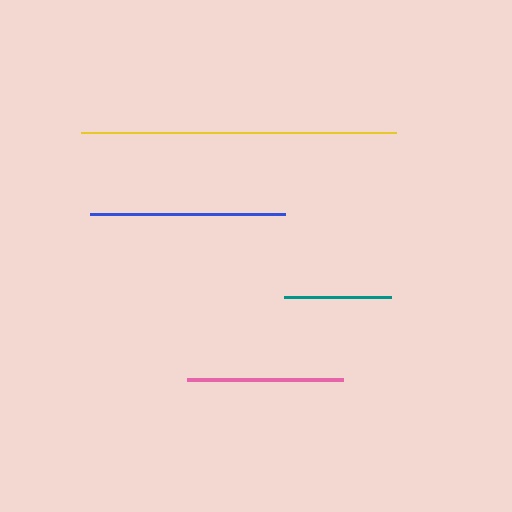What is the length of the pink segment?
The pink segment is approximately 155 pixels long.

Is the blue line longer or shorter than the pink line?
The blue line is longer than the pink line.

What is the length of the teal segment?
The teal segment is approximately 107 pixels long.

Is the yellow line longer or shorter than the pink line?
The yellow line is longer than the pink line.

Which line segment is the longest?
The yellow line is the longest at approximately 315 pixels.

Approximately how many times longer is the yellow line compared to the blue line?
The yellow line is approximately 1.6 times the length of the blue line.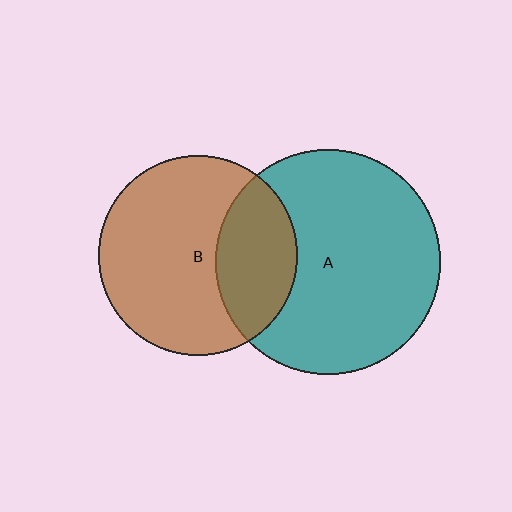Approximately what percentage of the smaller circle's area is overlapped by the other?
Approximately 30%.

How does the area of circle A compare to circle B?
Approximately 1.3 times.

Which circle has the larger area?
Circle A (teal).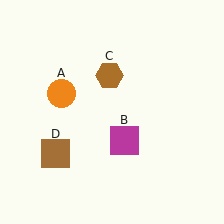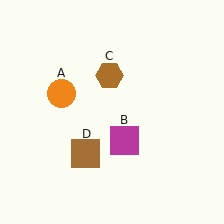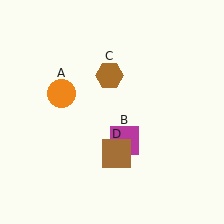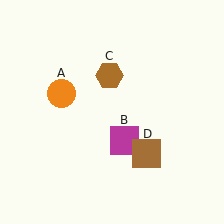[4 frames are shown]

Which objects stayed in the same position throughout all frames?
Orange circle (object A) and magenta square (object B) and brown hexagon (object C) remained stationary.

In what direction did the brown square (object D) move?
The brown square (object D) moved right.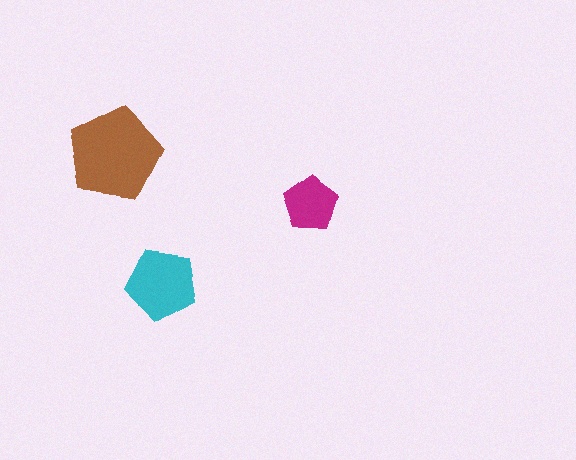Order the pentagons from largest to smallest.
the brown one, the cyan one, the magenta one.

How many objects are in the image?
There are 3 objects in the image.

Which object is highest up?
The brown pentagon is topmost.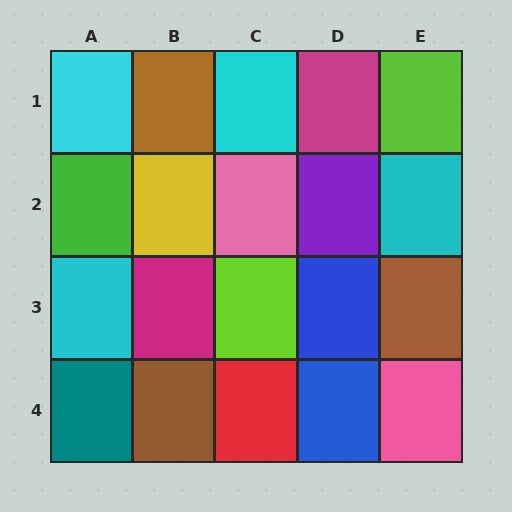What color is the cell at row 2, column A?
Green.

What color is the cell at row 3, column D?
Blue.